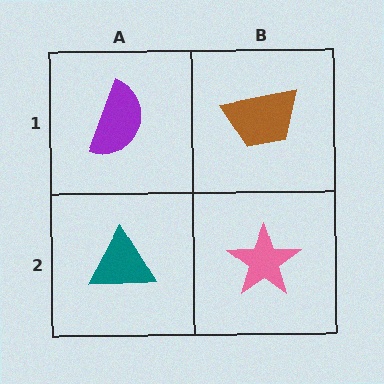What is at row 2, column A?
A teal triangle.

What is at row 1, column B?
A brown trapezoid.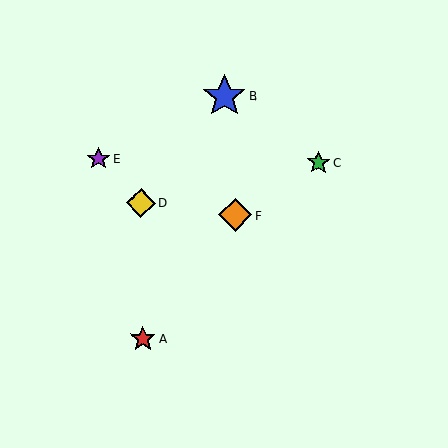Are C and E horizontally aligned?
Yes, both are at y≈162.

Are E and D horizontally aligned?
No, E is at y≈159 and D is at y≈203.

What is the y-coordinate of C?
Object C is at y≈162.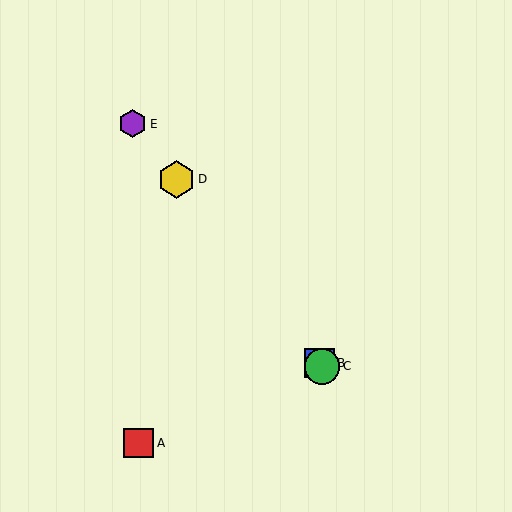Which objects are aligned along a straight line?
Objects B, C, D, E are aligned along a straight line.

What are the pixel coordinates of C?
Object C is at (322, 366).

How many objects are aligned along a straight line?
4 objects (B, C, D, E) are aligned along a straight line.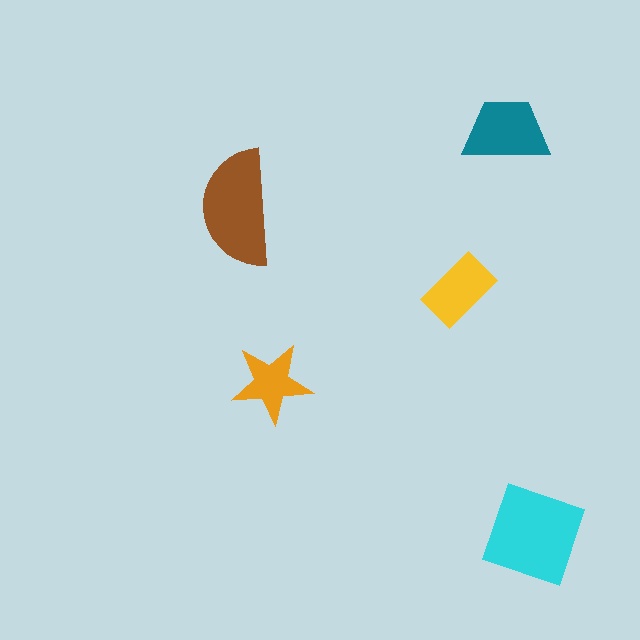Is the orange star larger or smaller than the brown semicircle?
Smaller.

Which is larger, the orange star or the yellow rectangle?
The yellow rectangle.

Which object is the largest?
The cyan diamond.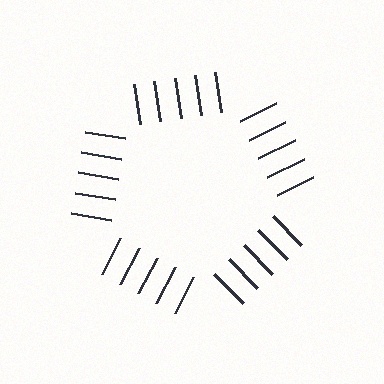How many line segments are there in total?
25 — 5 along each of the 5 edges.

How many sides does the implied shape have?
5 sides — the line-ends trace a pentagon.